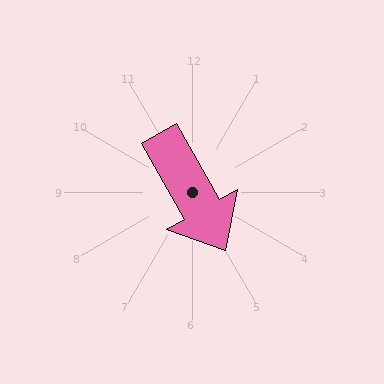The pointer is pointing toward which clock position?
Roughly 5 o'clock.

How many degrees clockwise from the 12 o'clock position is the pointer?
Approximately 150 degrees.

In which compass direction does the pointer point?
Southeast.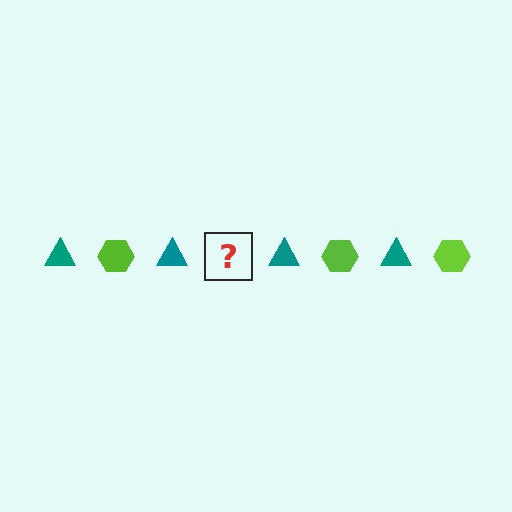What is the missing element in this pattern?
The missing element is a lime hexagon.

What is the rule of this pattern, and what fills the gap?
The rule is that the pattern alternates between teal triangle and lime hexagon. The gap should be filled with a lime hexagon.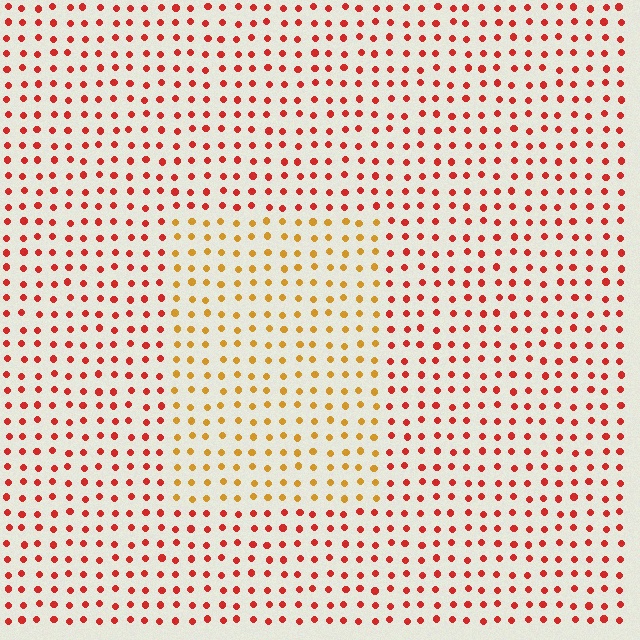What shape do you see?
I see a rectangle.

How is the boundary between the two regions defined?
The boundary is defined purely by a slight shift in hue (about 39 degrees). Spacing, size, and orientation are identical on both sides.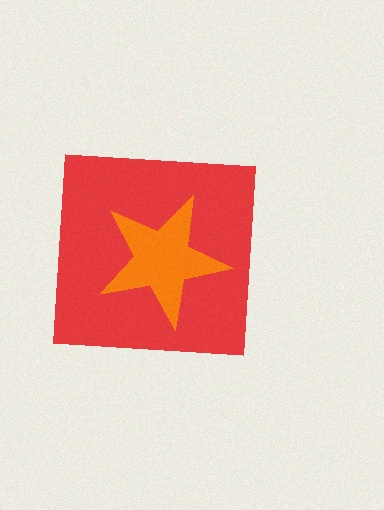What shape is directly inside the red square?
The orange star.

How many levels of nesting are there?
2.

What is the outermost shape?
The red square.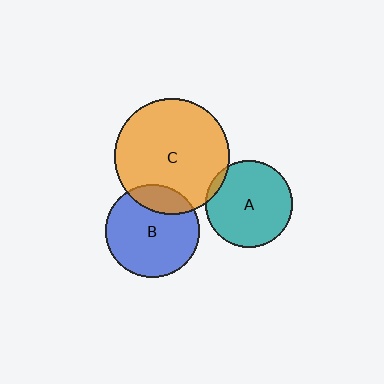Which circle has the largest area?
Circle C (orange).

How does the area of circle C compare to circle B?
Approximately 1.5 times.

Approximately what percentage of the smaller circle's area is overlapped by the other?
Approximately 5%.